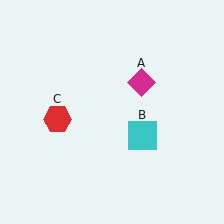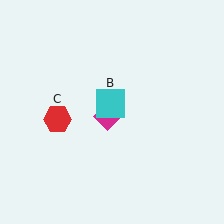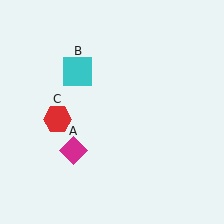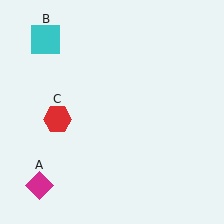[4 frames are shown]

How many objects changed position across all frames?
2 objects changed position: magenta diamond (object A), cyan square (object B).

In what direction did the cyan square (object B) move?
The cyan square (object B) moved up and to the left.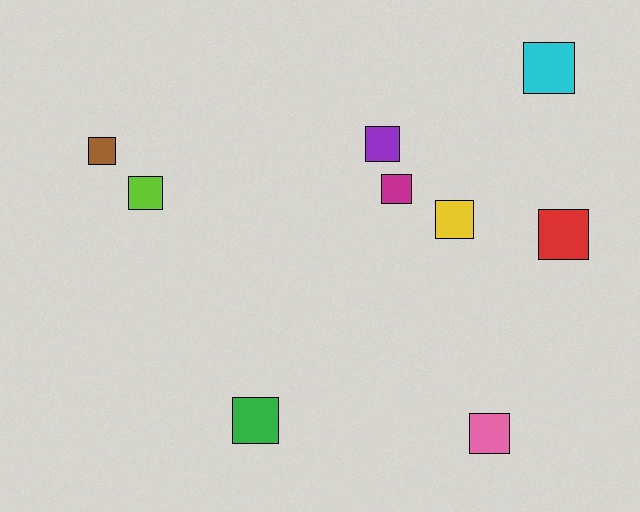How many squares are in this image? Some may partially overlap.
There are 9 squares.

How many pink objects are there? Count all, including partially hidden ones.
There is 1 pink object.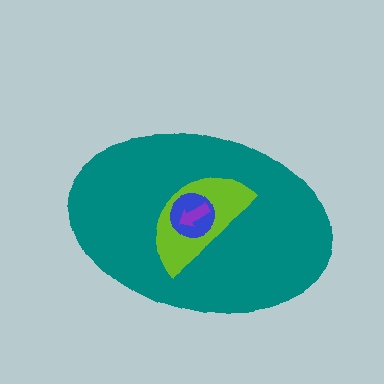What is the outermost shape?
The teal ellipse.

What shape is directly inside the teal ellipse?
The lime semicircle.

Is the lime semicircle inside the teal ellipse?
Yes.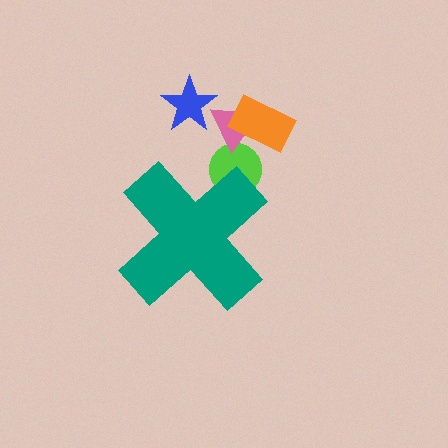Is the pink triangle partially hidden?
No, the pink triangle is fully visible.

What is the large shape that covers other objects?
A teal cross.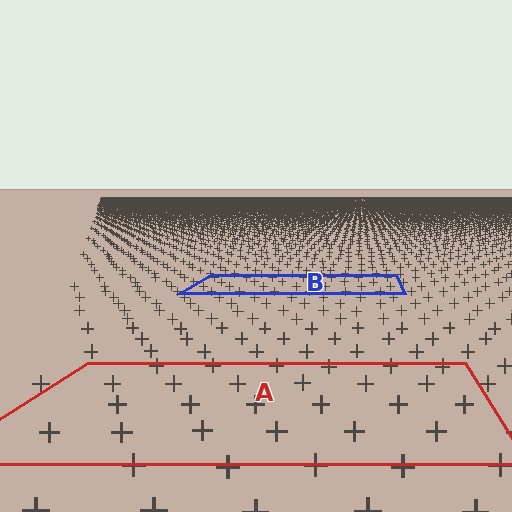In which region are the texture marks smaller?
The texture marks are smaller in region B, because it is farther away.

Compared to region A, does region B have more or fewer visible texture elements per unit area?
Region B has more texture elements per unit area — they are packed more densely because it is farther away.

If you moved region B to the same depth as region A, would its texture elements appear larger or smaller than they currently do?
They would appear larger. At a closer depth, the same texture elements are projected at a bigger on-screen size.